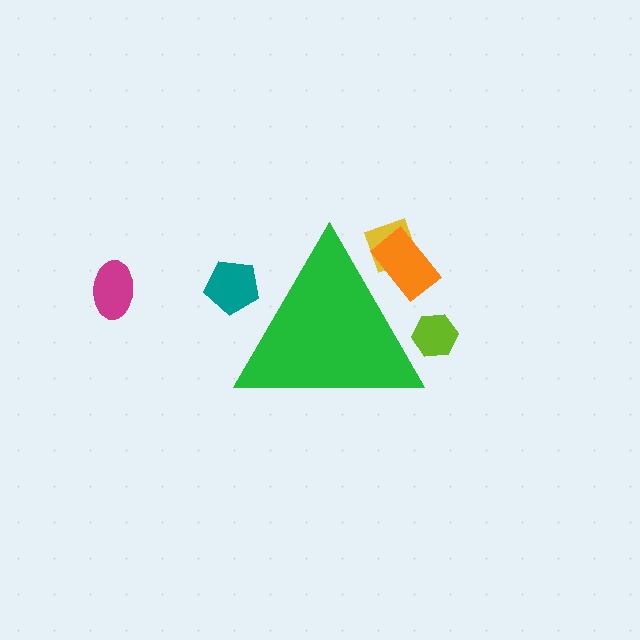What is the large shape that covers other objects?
A green triangle.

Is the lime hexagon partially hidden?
Yes, the lime hexagon is partially hidden behind the green triangle.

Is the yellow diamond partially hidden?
Yes, the yellow diamond is partially hidden behind the green triangle.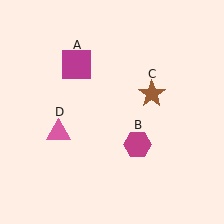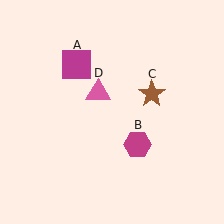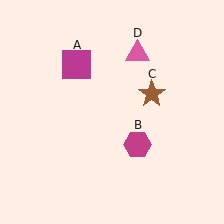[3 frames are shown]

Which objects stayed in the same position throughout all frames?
Magenta square (object A) and magenta hexagon (object B) and brown star (object C) remained stationary.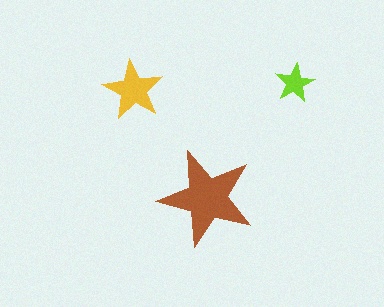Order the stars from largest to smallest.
the brown one, the yellow one, the lime one.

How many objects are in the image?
There are 3 objects in the image.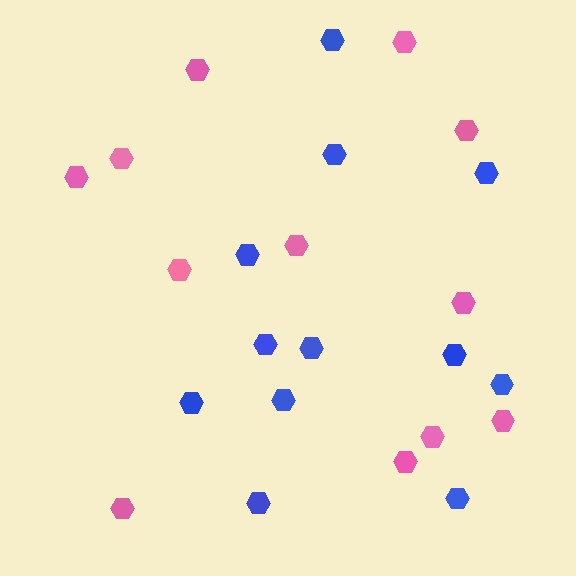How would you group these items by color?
There are 2 groups: one group of blue hexagons (12) and one group of pink hexagons (12).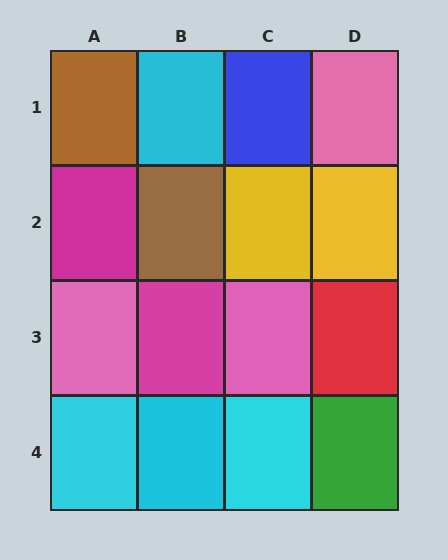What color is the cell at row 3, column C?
Pink.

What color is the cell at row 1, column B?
Cyan.